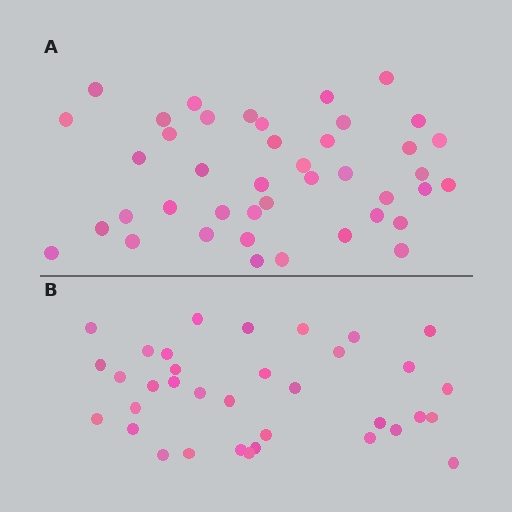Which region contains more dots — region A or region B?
Region A (the top region) has more dots.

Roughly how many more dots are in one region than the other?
Region A has roughly 8 or so more dots than region B.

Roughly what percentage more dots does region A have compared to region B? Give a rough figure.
About 20% more.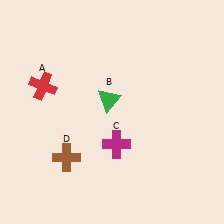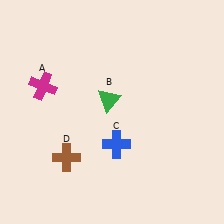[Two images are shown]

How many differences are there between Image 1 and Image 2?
There are 2 differences between the two images.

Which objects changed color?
A changed from red to magenta. C changed from magenta to blue.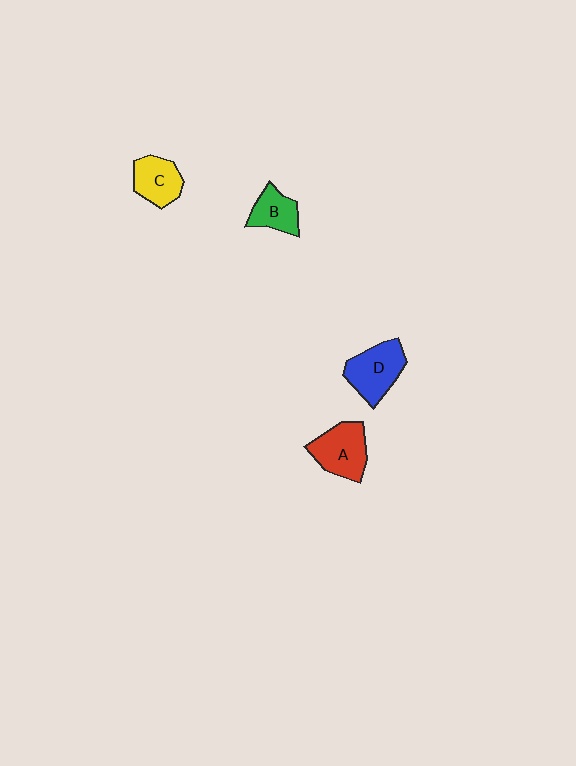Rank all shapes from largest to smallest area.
From largest to smallest: D (blue), A (red), C (yellow), B (green).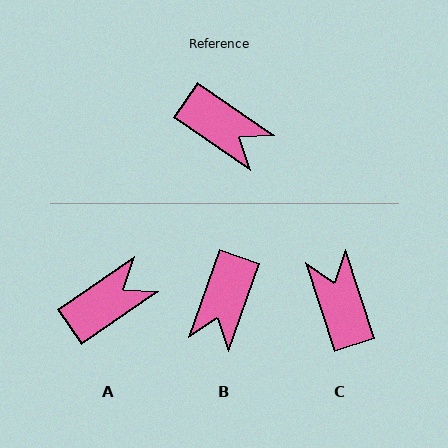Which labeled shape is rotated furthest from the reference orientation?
C, about 143 degrees away.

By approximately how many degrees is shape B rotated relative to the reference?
Approximately 75 degrees clockwise.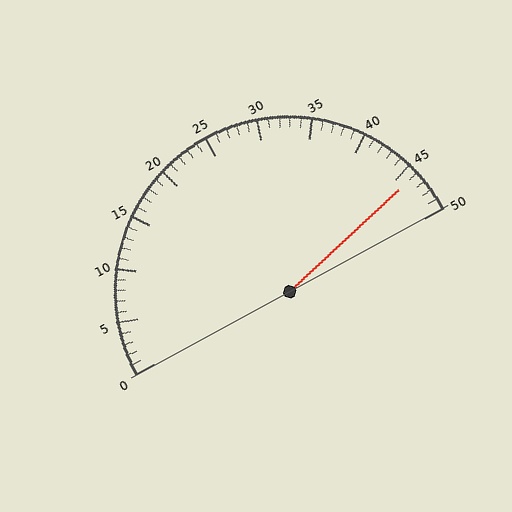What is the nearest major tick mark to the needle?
The nearest major tick mark is 45.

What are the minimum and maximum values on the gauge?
The gauge ranges from 0 to 50.